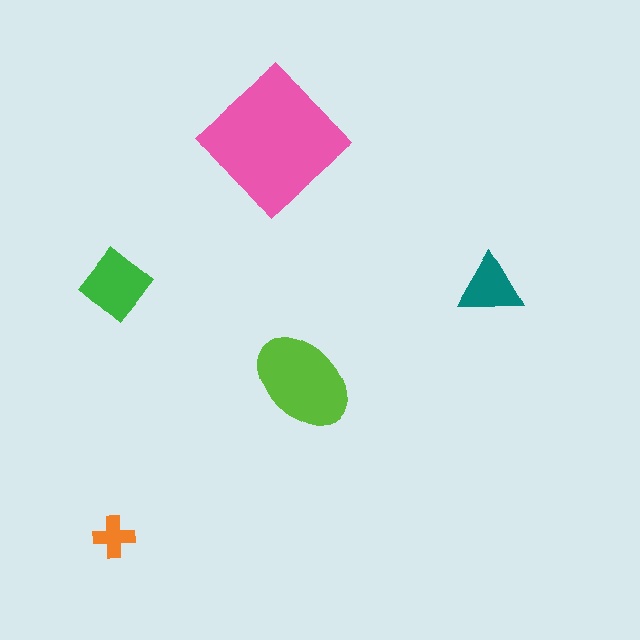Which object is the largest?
The pink diamond.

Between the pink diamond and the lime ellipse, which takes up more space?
The pink diamond.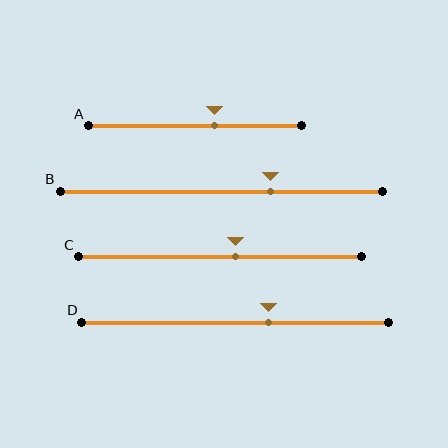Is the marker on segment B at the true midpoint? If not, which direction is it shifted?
No, the marker on segment B is shifted to the right by about 15% of the segment length.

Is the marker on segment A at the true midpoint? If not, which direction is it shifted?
No, the marker on segment A is shifted to the right by about 9% of the segment length.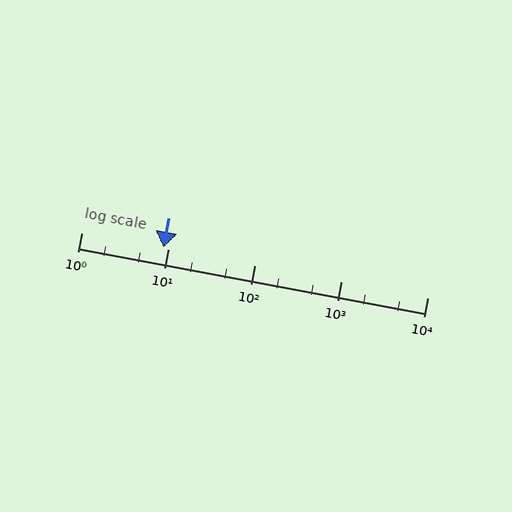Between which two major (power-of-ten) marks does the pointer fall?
The pointer is between 1 and 10.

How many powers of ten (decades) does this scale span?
The scale spans 4 decades, from 1 to 10000.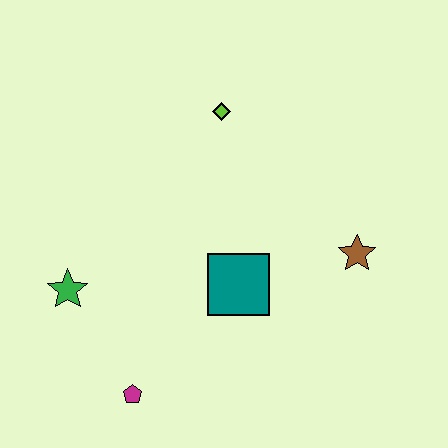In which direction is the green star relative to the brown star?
The green star is to the left of the brown star.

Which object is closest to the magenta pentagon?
The green star is closest to the magenta pentagon.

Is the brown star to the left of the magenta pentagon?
No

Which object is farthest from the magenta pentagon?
The lime diamond is farthest from the magenta pentagon.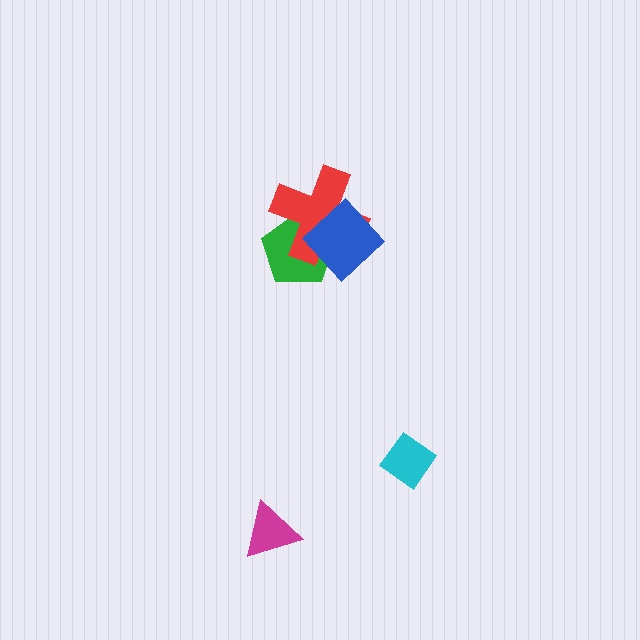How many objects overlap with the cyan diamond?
0 objects overlap with the cyan diamond.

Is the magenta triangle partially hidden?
No, no other shape covers it.